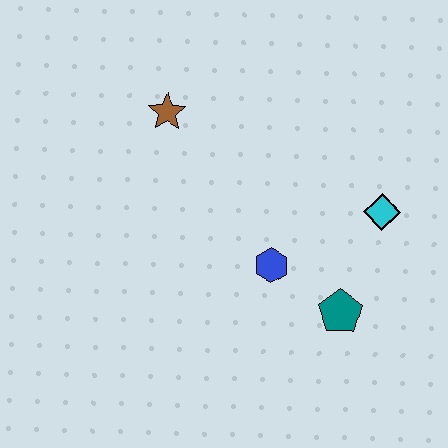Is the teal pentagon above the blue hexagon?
No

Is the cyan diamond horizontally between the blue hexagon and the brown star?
No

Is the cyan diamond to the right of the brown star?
Yes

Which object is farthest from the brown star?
The teal pentagon is farthest from the brown star.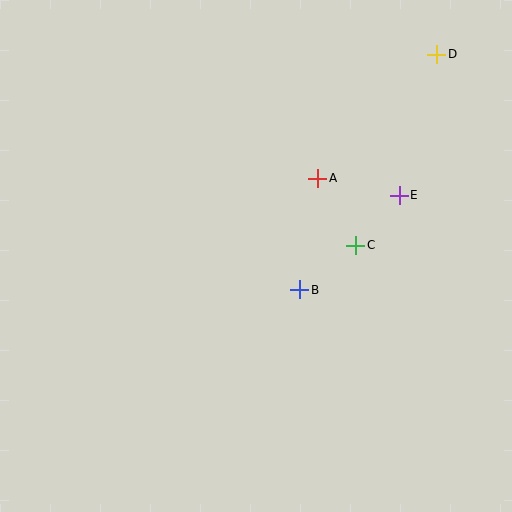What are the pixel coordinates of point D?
Point D is at (437, 54).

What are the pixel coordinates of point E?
Point E is at (399, 195).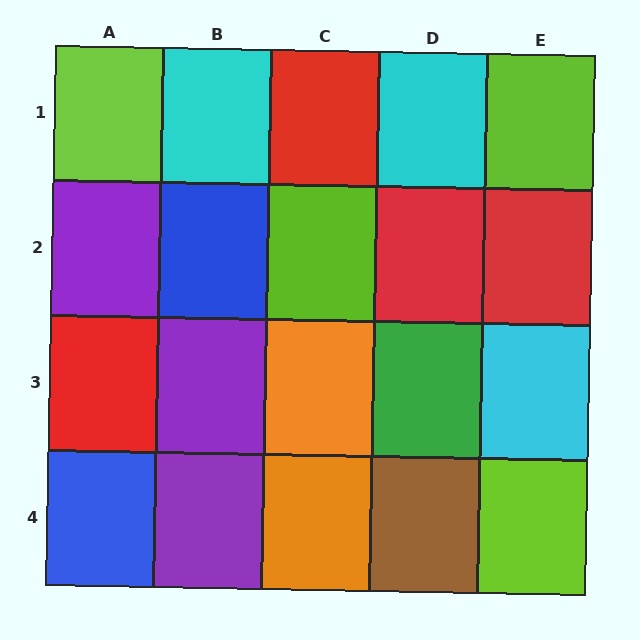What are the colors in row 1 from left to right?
Lime, cyan, red, cyan, lime.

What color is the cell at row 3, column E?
Cyan.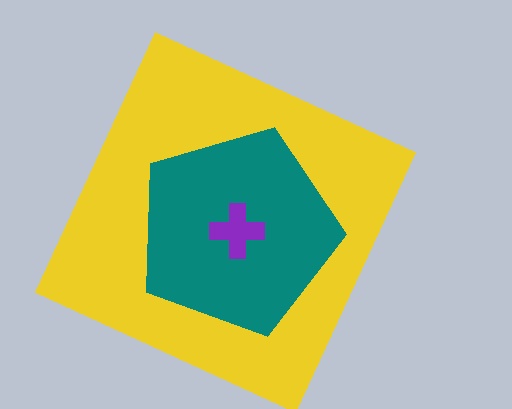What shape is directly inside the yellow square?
The teal pentagon.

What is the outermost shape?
The yellow square.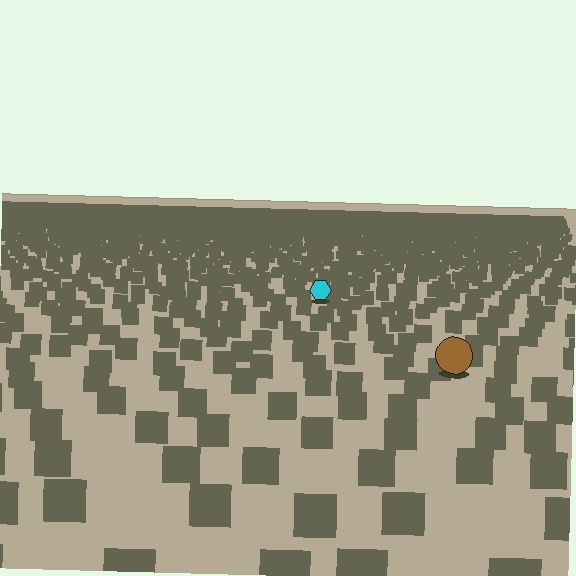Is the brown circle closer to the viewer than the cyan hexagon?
Yes. The brown circle is closer — you can tell from the texture gradient: the ground texture is coarser near it.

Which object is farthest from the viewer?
The cyan hexagon is farthest from the viewer. It appears smaller and the ground texture around it is denser.